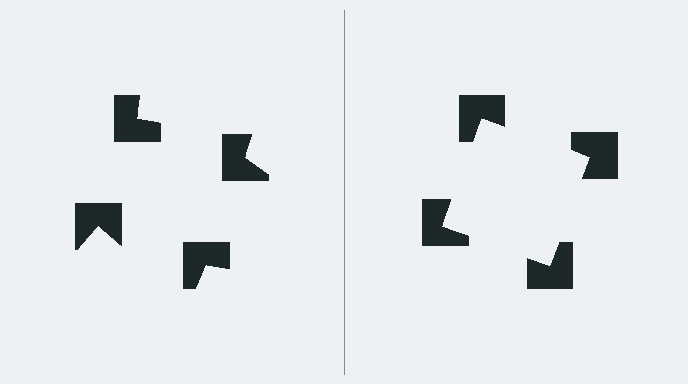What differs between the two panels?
The notched squares are positioned identically on both sides; only the wedge orientations differ. On the right they align to a square; on the left they are misaligned.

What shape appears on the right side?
An illusory square.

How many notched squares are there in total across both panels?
8 — 4 on each side.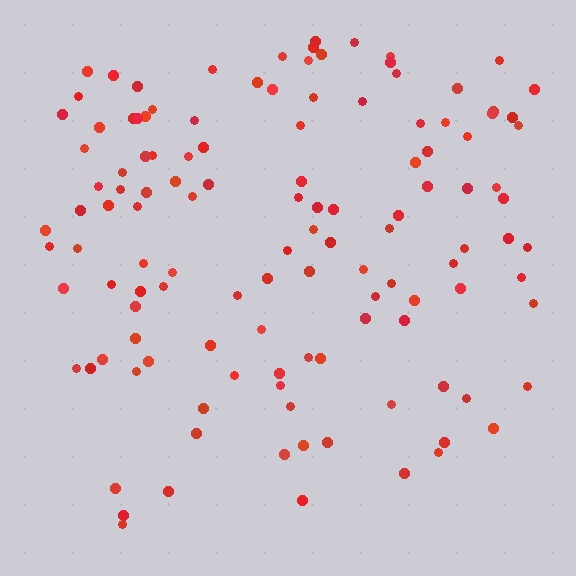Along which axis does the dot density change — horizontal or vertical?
Vertical.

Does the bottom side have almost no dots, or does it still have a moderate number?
Still a moderate number, just noticeably fewer than the top.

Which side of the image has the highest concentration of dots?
The top.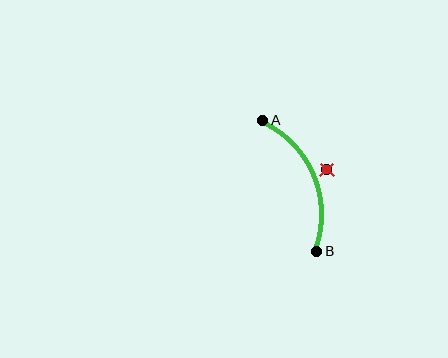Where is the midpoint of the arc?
The arc midpoint is the point on the curve farthest from the straight line joining A and B. It sits to the right of that line.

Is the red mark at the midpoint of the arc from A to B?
No — the red mark does not lie on the arc at all. It sits slightly outside the curve.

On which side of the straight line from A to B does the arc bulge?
The arc bulges to the right of the straight line connecting A and B.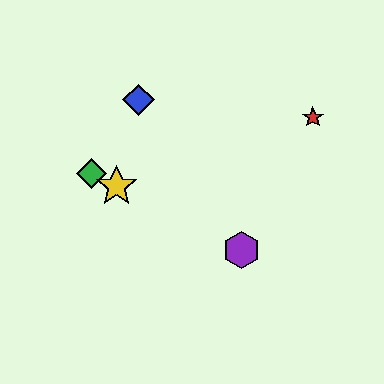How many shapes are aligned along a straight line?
3 shapes (the green diamond, the yellow star, the purple hexagon) are aligned along a straight line.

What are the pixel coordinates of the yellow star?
The yellow star is at (116, 186).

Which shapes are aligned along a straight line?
The green diamond, the yellow star, the purple hexagon are aligned along a straight line.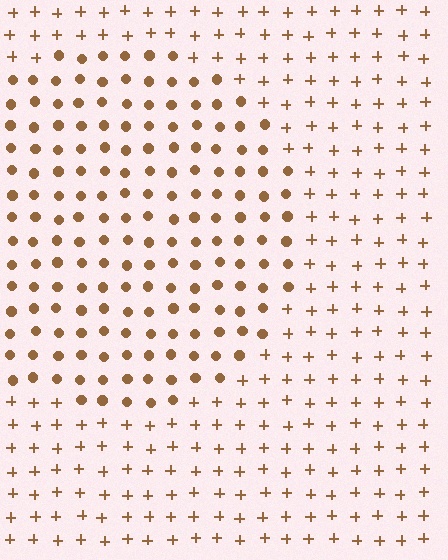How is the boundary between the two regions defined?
The boundary is defined by a change in element shape: circles inside vs. plus signs outside. All elements share the same color and spacing.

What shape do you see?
I see a circle.